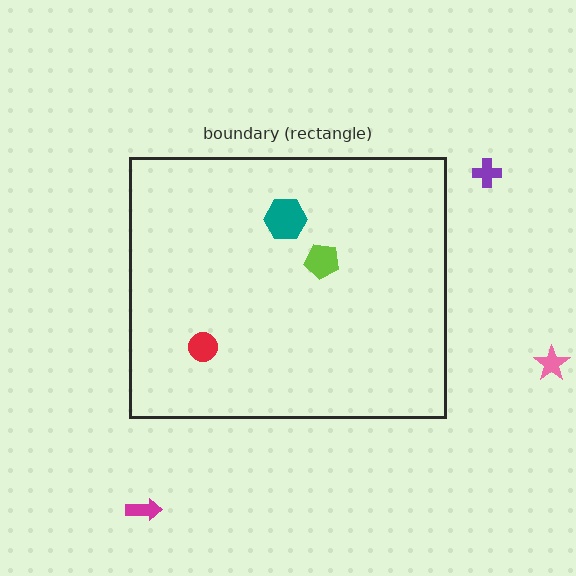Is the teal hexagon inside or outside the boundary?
Inside.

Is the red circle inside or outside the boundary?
Inside.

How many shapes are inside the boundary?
3 inside, 3 outside.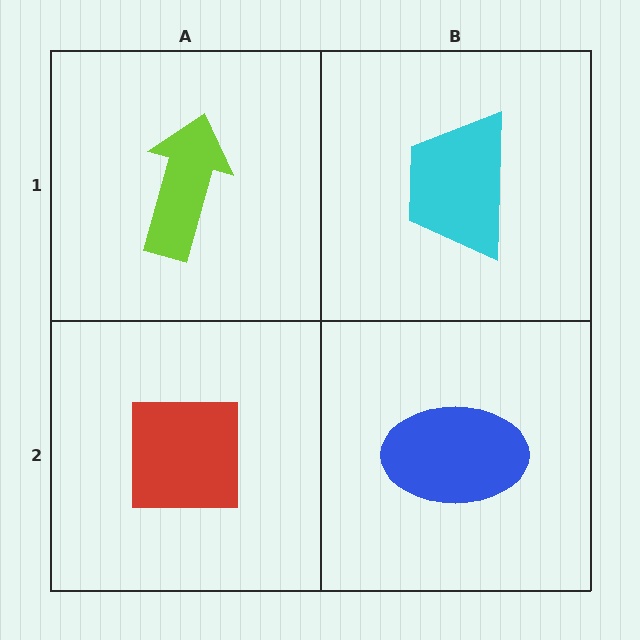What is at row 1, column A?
A lime arrow.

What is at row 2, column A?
A red square.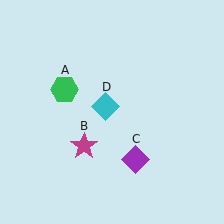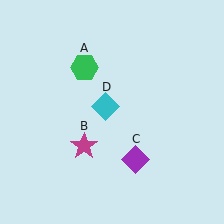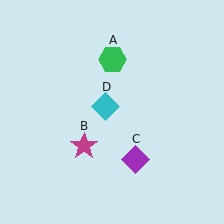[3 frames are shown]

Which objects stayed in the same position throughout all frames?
Magenta star (object B) and purple diamond (object C) and cyan diamond (object D) remained stationary.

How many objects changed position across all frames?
1 object changed position: green hexagon (object A).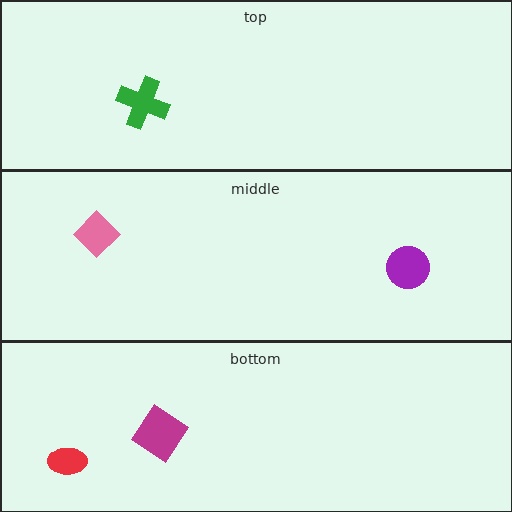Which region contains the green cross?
The top region.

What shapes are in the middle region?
The purple circle, the pink diamond.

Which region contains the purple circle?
The middle region.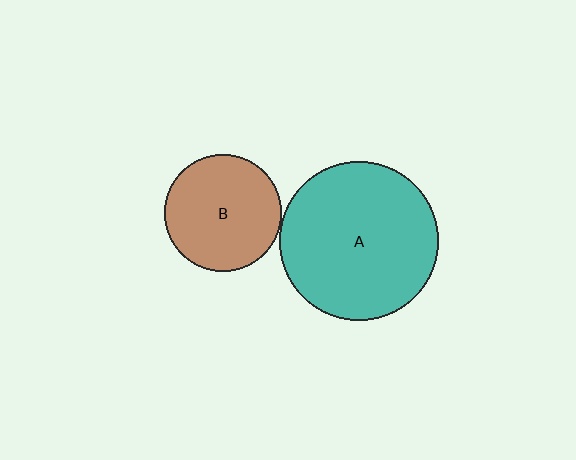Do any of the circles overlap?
No, none of the circles overlap.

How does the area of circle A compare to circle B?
Approximately 1.9 times.